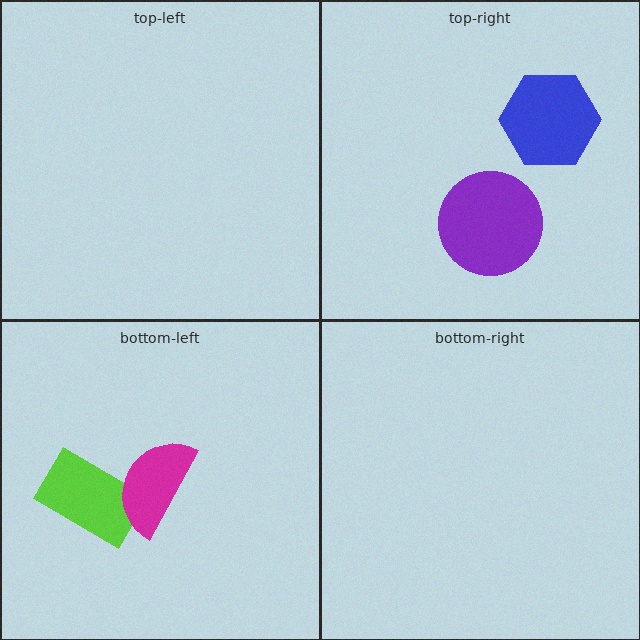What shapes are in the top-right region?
The blue hexagon, the purple circle.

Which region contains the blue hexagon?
The top-right region.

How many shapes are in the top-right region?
2.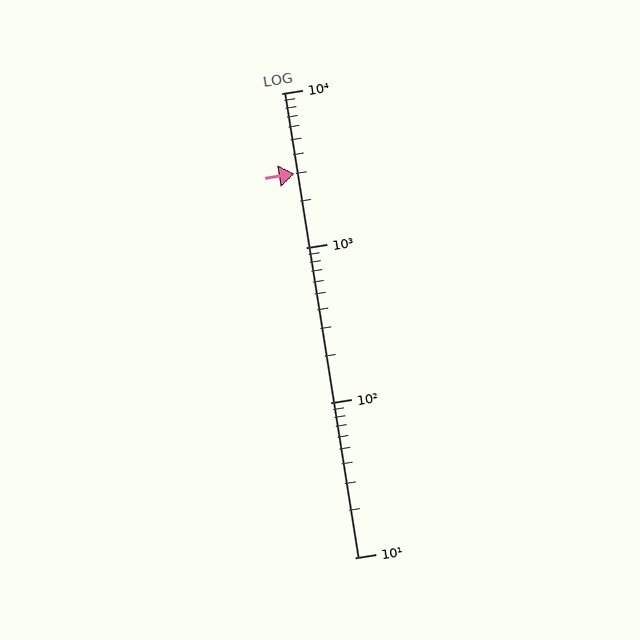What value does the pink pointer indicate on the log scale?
The pointer indicates approximately 3000.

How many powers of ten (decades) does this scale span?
The scale spans 3 decades, from 10 to 10000.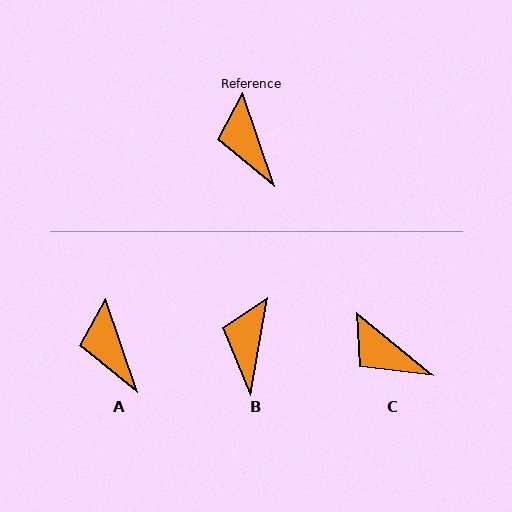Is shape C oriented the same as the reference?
No, it is off by about 32 degrees.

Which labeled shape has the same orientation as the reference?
A.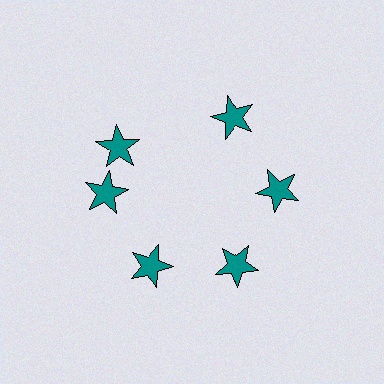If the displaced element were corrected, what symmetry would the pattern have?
It would have 6-fold rotational symmetry — the pattern would map onto itself every 60 degrees.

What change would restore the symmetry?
The symmetry would be restored by rotating it back into even spacing with its neighbors so that all 6 stars sit at equal angles and equal distance from the center.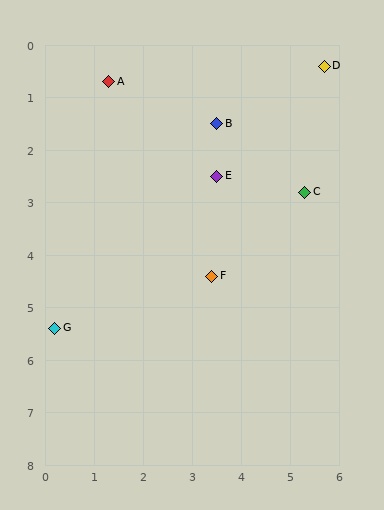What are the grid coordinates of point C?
Point C is at approximately (5.3, 2.8).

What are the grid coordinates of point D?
Point D is at approximately (5.7, 0.4).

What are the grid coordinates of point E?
Point E is at approximately (3.5, 2.5).